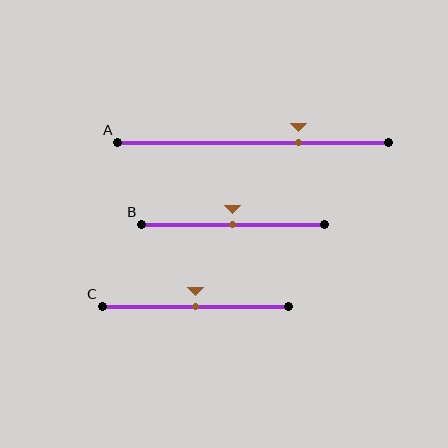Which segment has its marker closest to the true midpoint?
Segment B has its marker closest to the true midpoint.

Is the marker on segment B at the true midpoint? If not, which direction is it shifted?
Yes, the marker on segment B is at the true midpoint.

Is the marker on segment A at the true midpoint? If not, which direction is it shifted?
No, the marker on segment A is shifted to the right by about 17% of the segment length.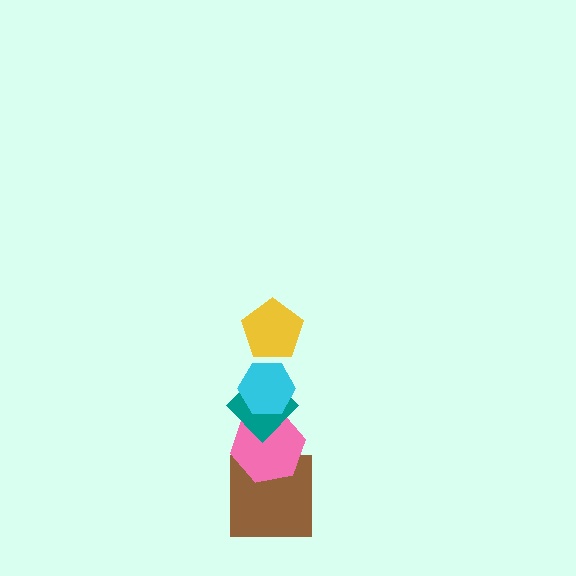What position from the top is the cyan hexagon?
The cyan hexagon is 2nd from the top.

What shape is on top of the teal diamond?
The cyan hexagon is on top of the teal diamond.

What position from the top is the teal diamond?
The teal diamond is 3rd from the top.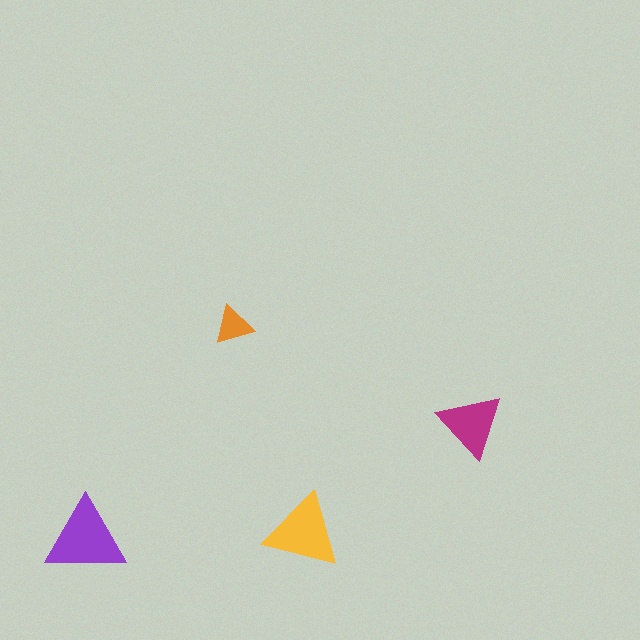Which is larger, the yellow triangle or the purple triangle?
The purple one.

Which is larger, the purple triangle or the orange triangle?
The purple one.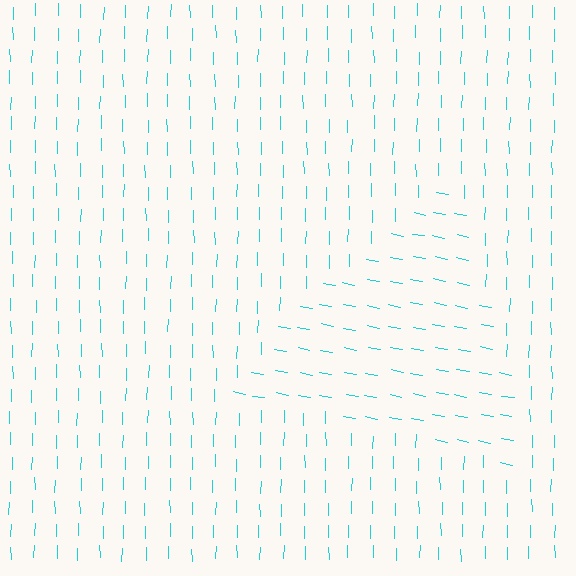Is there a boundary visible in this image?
Yes, there is a texture boundary formed by a change in line orientation.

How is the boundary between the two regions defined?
The boundary is defined purely by a change in line orientation (approximately 79 degrees difference). All lines are the same color and thickness.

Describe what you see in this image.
The image is filled with small cyan line segments. A triangle region in the image has lines oriented differently from the surrounding lines, creating a visible texture boundary.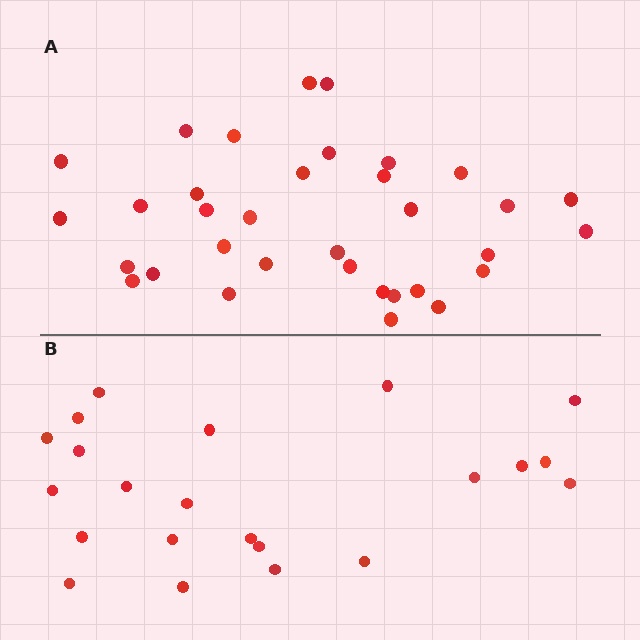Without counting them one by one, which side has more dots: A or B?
Region A (the top region) has more dots.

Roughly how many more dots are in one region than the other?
Region A has roughly 12 or so more dots than region B.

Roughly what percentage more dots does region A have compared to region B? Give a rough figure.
About 55% more.